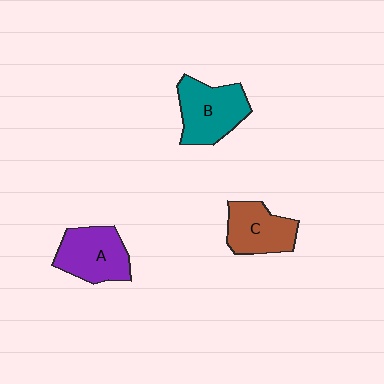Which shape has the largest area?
Shape B (teal).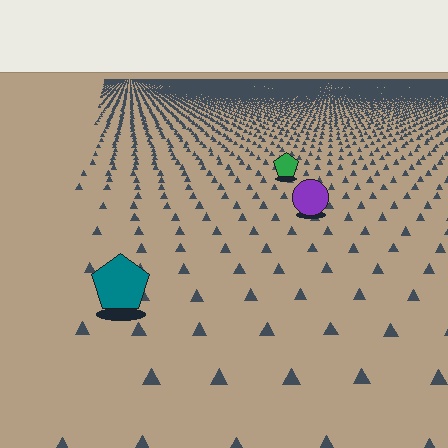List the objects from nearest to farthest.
From nearest to farthest: the teal pentagon, the purple circle, the green pentagon.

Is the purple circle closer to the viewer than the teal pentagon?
No. The teal pentagon is closer — you can tell from the texture gradient: the ground texture is coarser near it.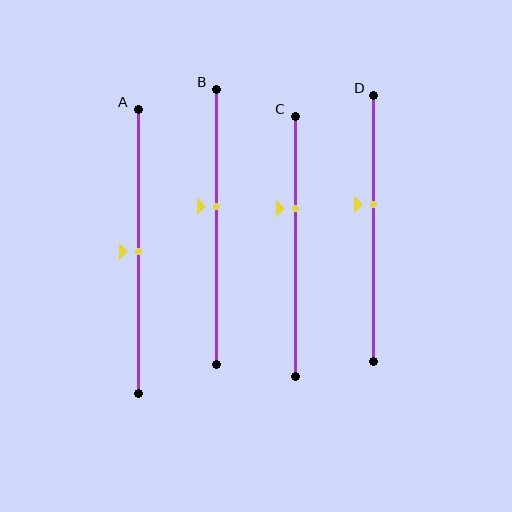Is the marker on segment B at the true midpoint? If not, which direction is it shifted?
No, the marker on segment B is shifted upward by about 7% of the segment length.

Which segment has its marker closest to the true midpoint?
Segment A has its marker closest to the true midpoint.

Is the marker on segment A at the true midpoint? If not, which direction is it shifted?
Yes, the marker on segment A is at the true midpoint.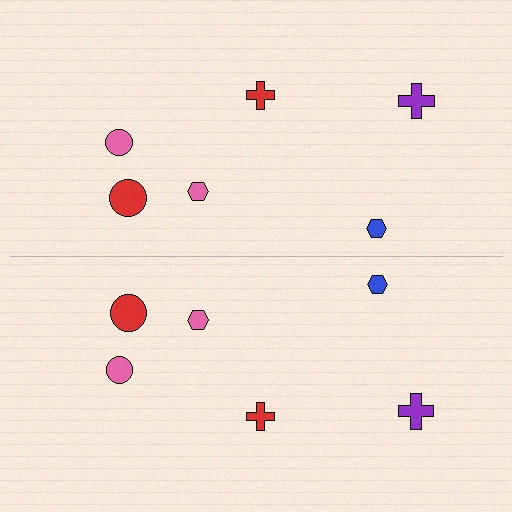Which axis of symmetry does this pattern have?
The pattern has a horizontal axis of symmetry running through the center of the image.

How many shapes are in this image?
There are 12 shapes in this image.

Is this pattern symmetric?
Yes, this pattern has bilateral (reflection) symmetry.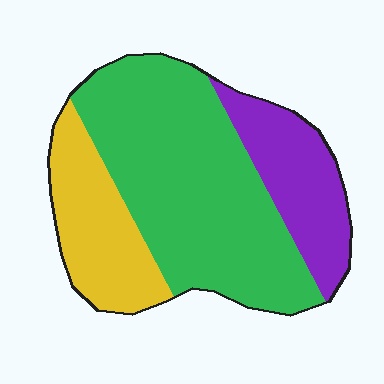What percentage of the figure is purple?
Purple covers 21% of the figure.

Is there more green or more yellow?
Green.